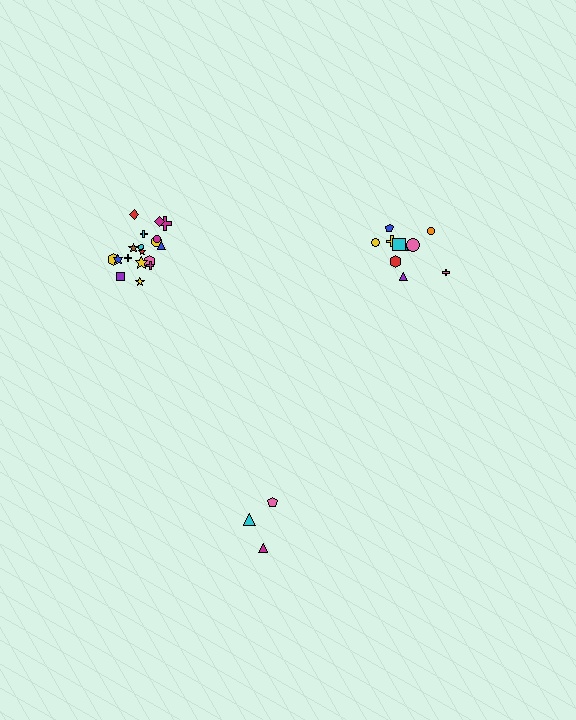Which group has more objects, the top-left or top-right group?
The top-left group.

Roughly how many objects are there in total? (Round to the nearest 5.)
Roughly 30 objects in total.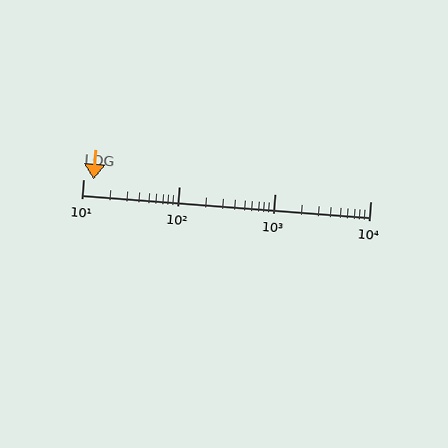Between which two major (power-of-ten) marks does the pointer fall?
The pointer is between 10 and 100.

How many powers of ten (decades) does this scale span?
The scale spans 3 decades, from 10 to 10000.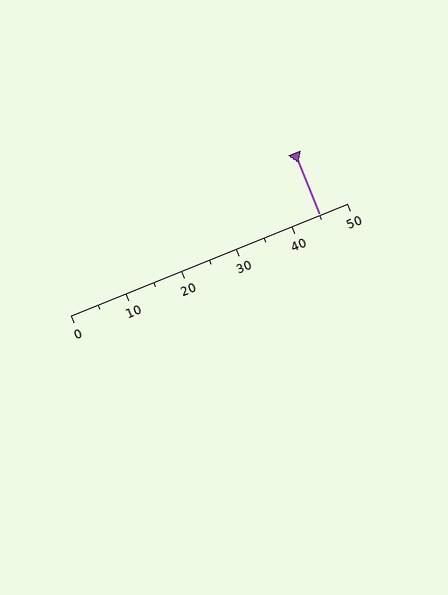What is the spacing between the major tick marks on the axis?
The major ticks are spaced 10 apart.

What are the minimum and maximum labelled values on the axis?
The axis runs from 0 to 50.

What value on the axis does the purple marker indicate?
The marker indicates approximately 45.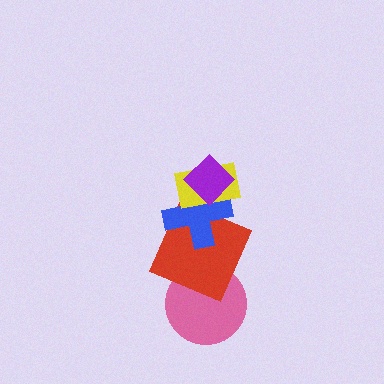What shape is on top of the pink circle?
The red square is on top of the pink circle.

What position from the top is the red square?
The red square is 4th from the top.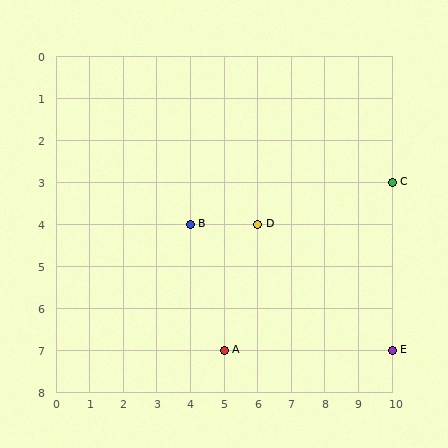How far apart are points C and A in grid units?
Points C and A are 5 columns and 4 rows apart (about 6.4 grid units diagonally).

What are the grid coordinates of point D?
Point D is at grid coordinates (6, 4).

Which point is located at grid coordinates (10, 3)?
Point C is at (10, 3).